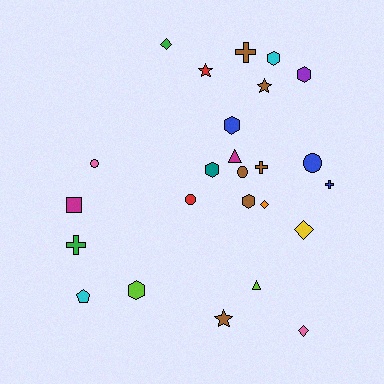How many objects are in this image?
There are 25 objects.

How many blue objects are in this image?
There are 3 blue objects.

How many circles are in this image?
There are 4 circles.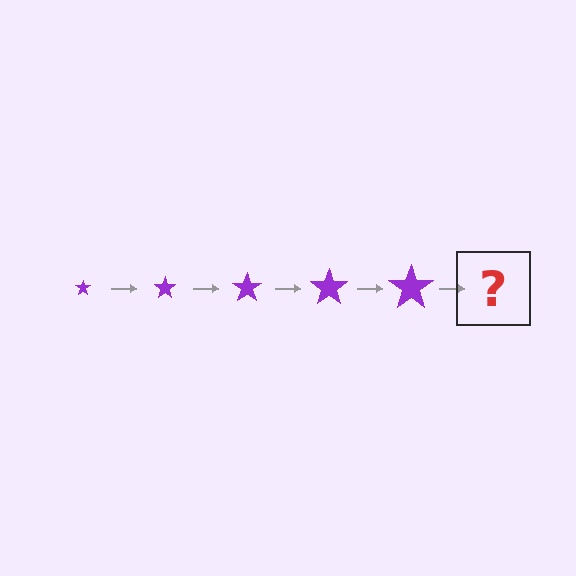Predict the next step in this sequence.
The next step is a purple star, larger than the previous one.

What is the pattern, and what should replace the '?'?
The pattern is that the star gets progressively larger each step. The '?' should be a purple star, larger than the previous one.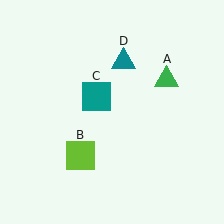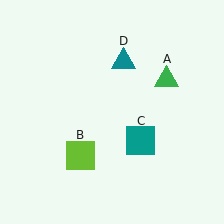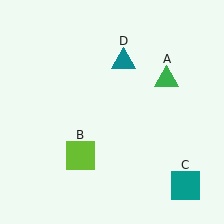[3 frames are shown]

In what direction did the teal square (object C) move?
The teal square (object C) moved down and to the right.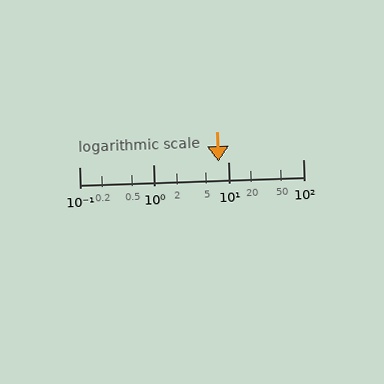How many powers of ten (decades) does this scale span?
The scale spans 3 decades, from 0.1 to 100.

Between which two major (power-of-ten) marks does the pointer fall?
The pointer is between 1 and 10.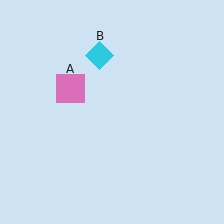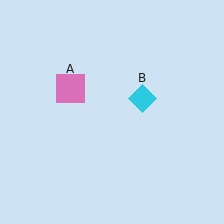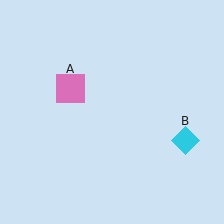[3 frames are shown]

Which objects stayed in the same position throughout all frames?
Pink square (object A) remained stationary.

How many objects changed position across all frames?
1 object changed position: cyan diamond (object B).